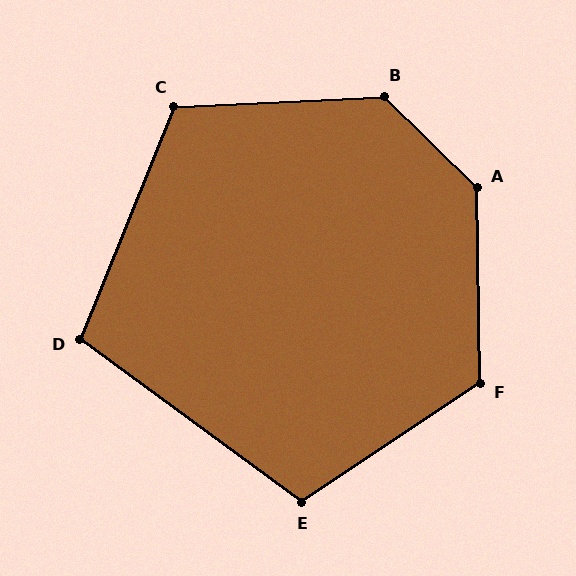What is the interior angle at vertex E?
Approximately 110 degrees (obtuse).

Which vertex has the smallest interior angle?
D, at approximately 104 degrees.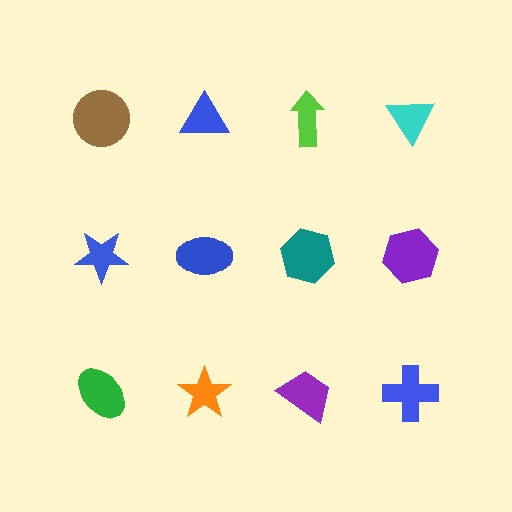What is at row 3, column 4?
A blue cross.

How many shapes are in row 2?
4 shapes.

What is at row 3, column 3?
A purple trapezoid.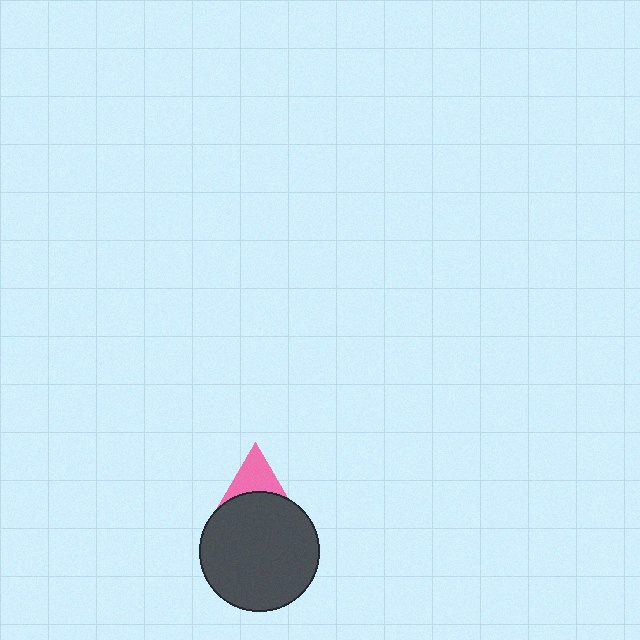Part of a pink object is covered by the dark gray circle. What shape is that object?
It is a triangle.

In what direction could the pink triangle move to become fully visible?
The pink triangle could move up. That would shift it out from behind the dark gray circle entirely.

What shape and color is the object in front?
The object in front is a dark gray circle.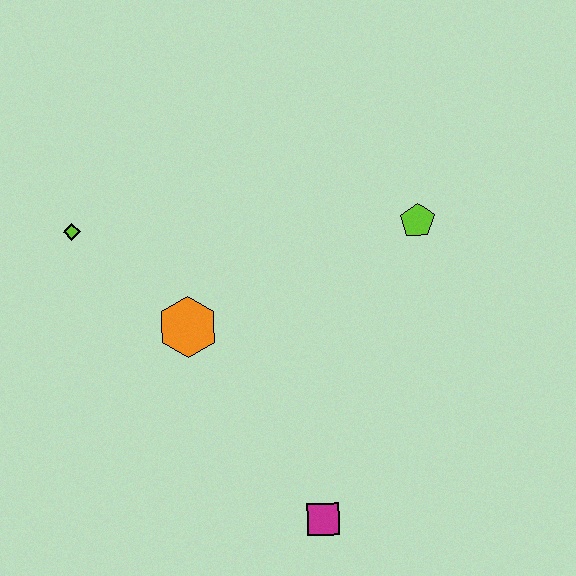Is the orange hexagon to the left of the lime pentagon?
Yes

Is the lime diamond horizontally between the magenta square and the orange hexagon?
No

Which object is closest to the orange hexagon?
The lime diamond is closest to the orange hexagon.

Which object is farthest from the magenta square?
The lime diamond is farthest from the magenta square.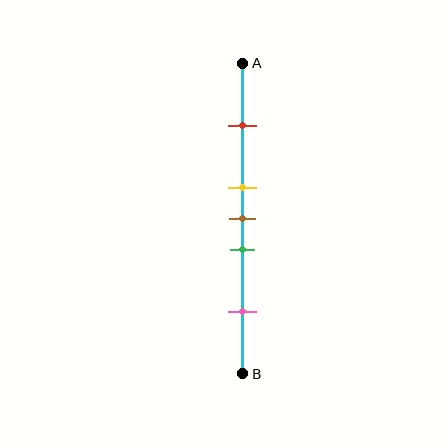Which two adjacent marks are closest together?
The yellow and brown marks are the closest adjacent pair.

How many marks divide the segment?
There are 5 marks dividing the segment.